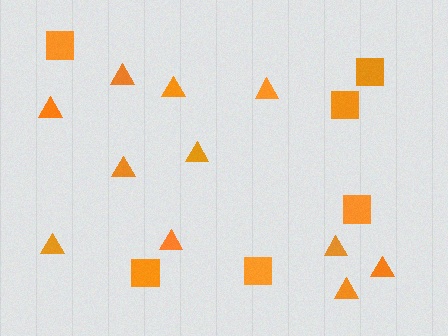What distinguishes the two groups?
There are 2 groups: one group of squares (6) and one group of triangles (11).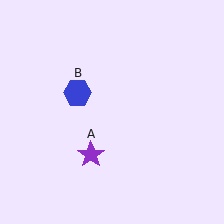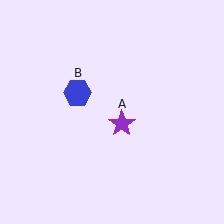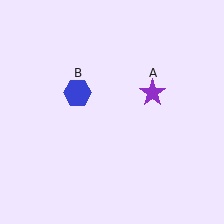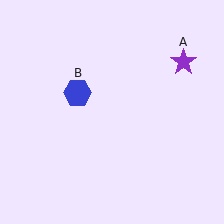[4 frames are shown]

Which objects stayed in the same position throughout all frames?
Blue hexagon (object B) remained stationary.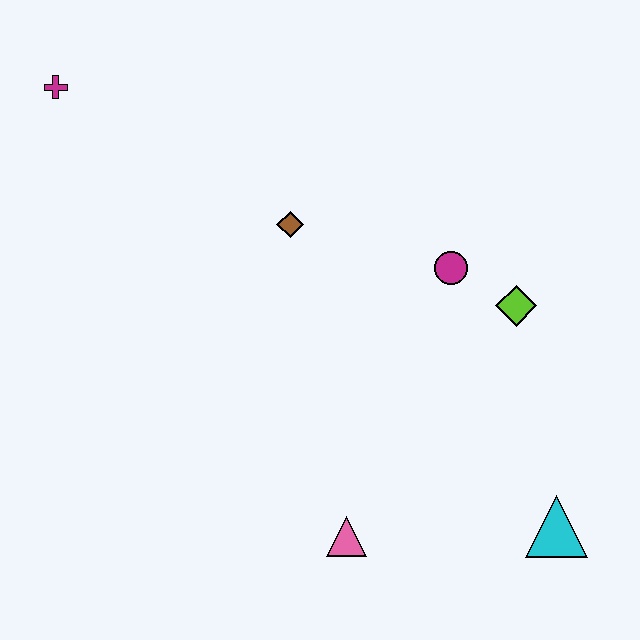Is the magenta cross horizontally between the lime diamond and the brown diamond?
No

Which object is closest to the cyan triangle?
The pink triangle is closest to the cyan triangle.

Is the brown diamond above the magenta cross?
No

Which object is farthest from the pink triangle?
The magenta cross is farthest from the pink triangle.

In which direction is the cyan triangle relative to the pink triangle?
The cyan triangle is to the right of the pink triangle.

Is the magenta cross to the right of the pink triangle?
No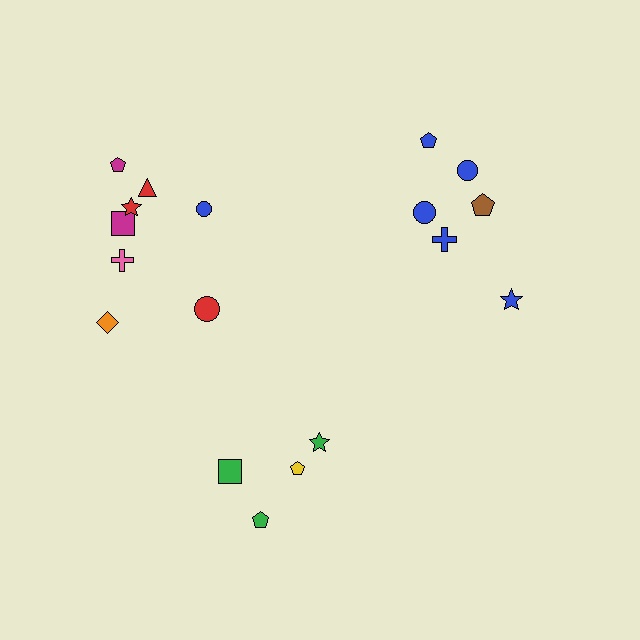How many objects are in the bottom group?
There are 4 objects.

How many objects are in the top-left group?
There are 8 objects.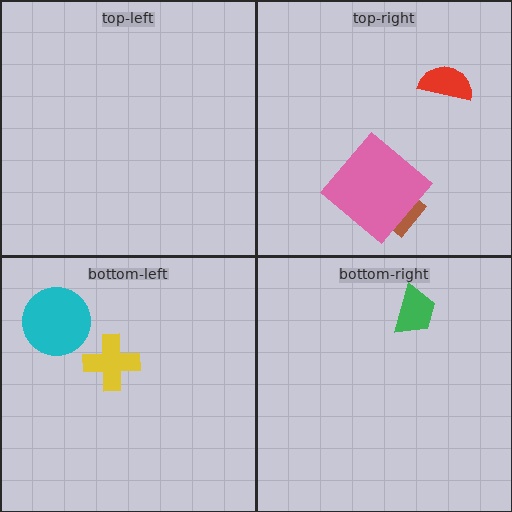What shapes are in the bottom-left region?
The cyan circle, the yellow cross.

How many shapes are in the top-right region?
3.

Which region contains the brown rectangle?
The top-right region.